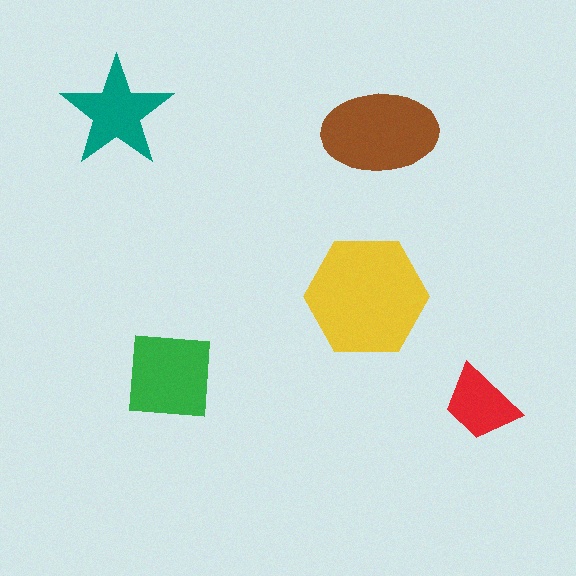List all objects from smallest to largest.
The red trapezoid, the teal star, the green square, the brown ellipse, the yellow hexagon.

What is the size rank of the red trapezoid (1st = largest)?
5th.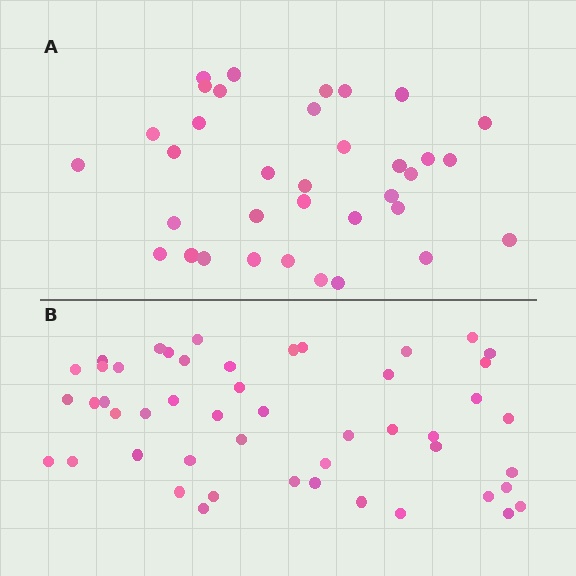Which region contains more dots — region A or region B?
Region B (the bottom region) has more dots.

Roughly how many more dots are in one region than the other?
Region B has approximately 15 more dots than region A.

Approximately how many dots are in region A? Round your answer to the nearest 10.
About 40 dots. (The exact count is 35, which rounds to 40.)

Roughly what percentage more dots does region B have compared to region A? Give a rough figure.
About 40% more.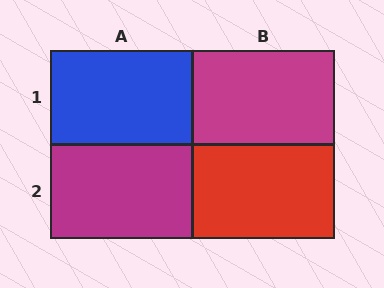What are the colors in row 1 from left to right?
Blue, magenta.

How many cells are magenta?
2 cells are magenta.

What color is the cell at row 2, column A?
Magenta.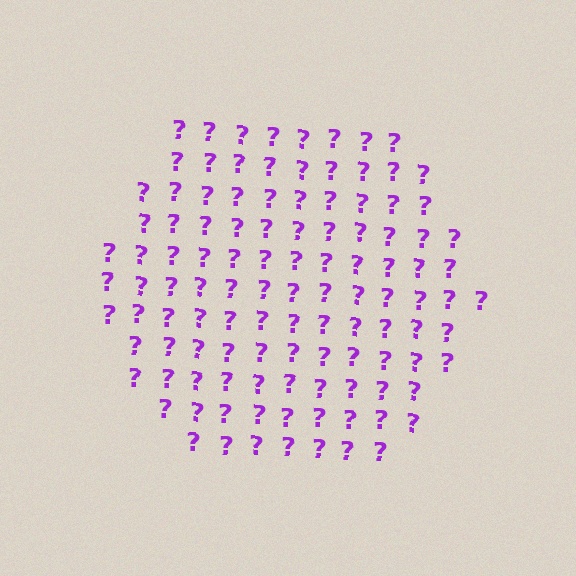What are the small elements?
The small elements are question marks.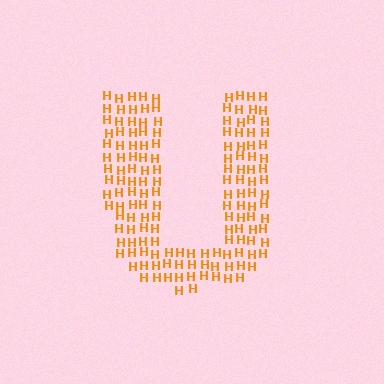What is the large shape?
The large shape is the letter U.